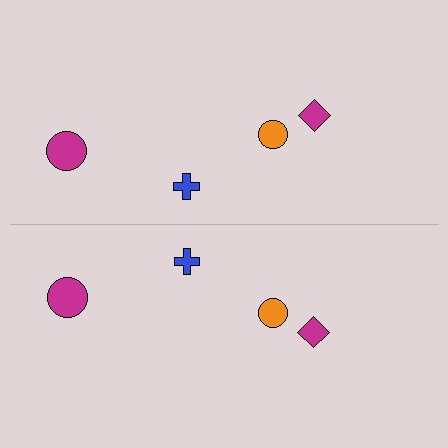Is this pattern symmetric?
Yes, this pattern has bilateral (reflection) symmetry.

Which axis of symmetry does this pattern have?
The pattern has a horizontal axis of symmetry running through the center of the image.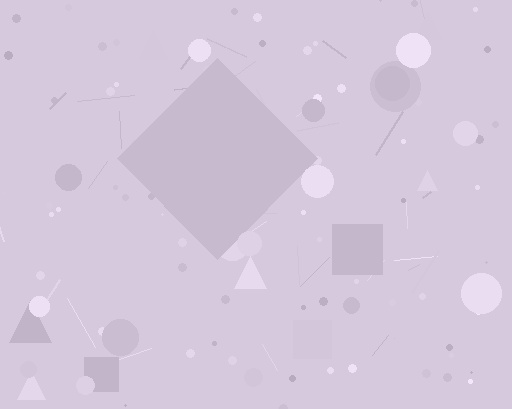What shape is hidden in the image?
A diamond is hidden in the image.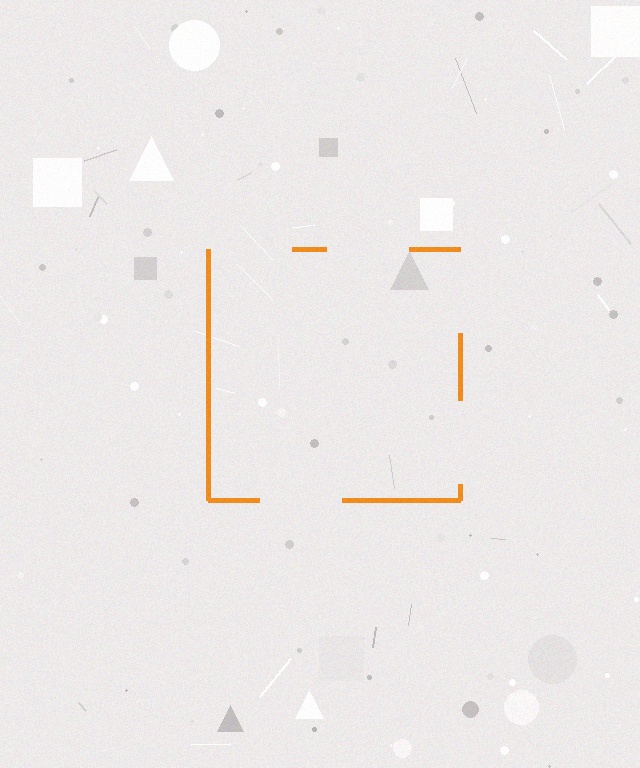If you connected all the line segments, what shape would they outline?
They would outline a square.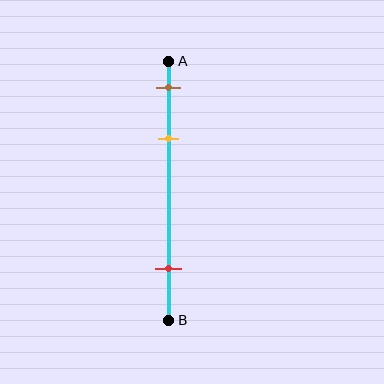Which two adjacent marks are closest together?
The brown and yellow marks are the closest adjacent pair.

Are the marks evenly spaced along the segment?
No, the marks are not evenly spaced.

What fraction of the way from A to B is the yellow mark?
The yellow mark is approximately 30% (0.3) of the way from A to B.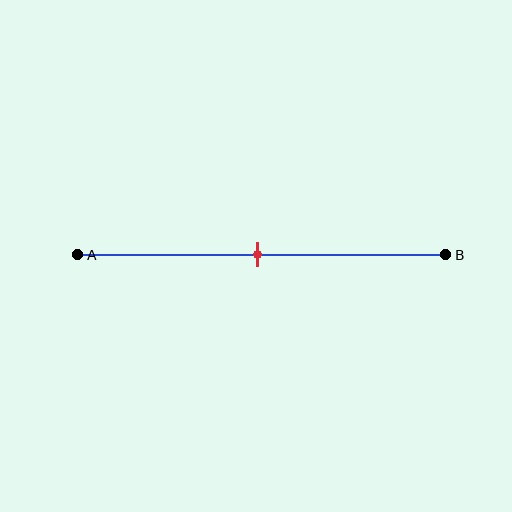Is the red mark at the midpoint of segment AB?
Yes, the mark is approximately at the midpoint.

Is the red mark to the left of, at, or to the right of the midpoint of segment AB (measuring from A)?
The red mark is approximately at the midpoint of segment AB.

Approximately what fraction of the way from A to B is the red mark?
The red mark is approximately 50% of the way from A to B.